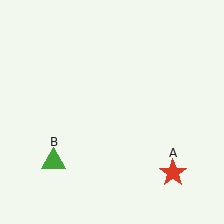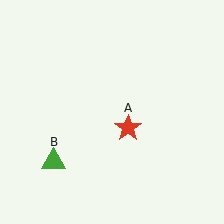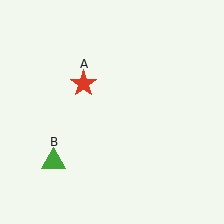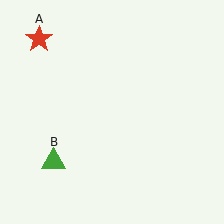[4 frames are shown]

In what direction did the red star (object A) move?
The red star (object A) moved up and to the left.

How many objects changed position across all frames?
1 object changed position: red star (object A).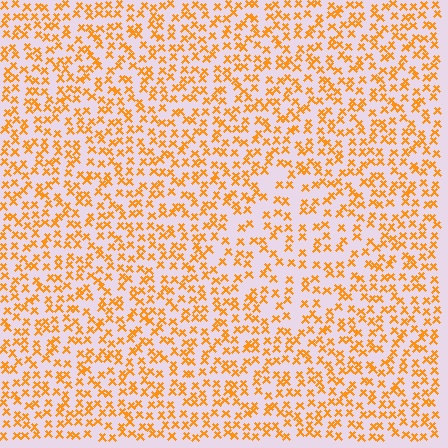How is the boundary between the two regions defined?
The boundary is defined by a change in element density (approximately 1.5x ratio). All elements are the same color, size, and shape.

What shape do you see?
I see a diamond.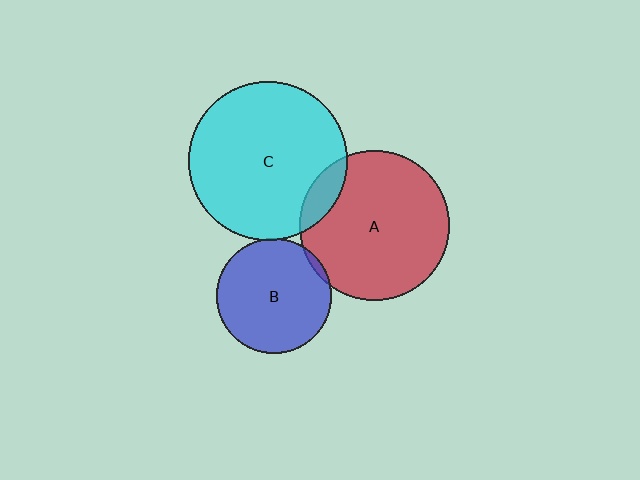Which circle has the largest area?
Circle C (cyan).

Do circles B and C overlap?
Yes.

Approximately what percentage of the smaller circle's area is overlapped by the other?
Approximately 5%.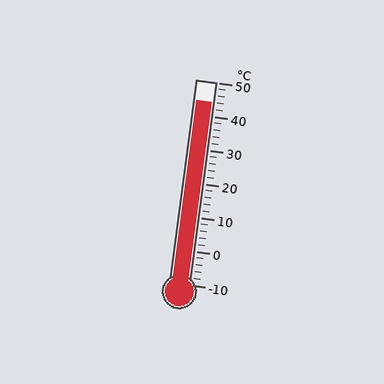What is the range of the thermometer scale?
The thermometer scale ranges from -10°C to 50°C.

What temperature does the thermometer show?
The thermometer shows approximately 44°C.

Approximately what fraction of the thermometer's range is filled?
The thermometer is filled to approximately 90% of its range.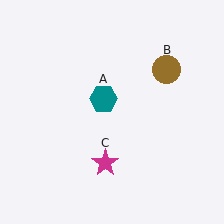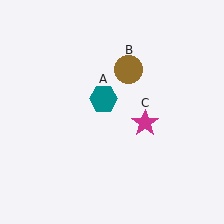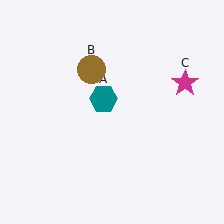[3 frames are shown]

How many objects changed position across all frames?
2 objects changed position: brown circle (object B), magenta star (object C).